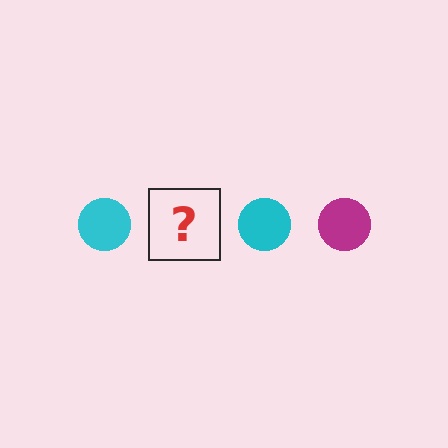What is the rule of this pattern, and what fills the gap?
The rule is that the pattern cycles through cyan, magenta circles. The gap should be filled with a magenta circle.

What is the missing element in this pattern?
The missing element is a magenta circle.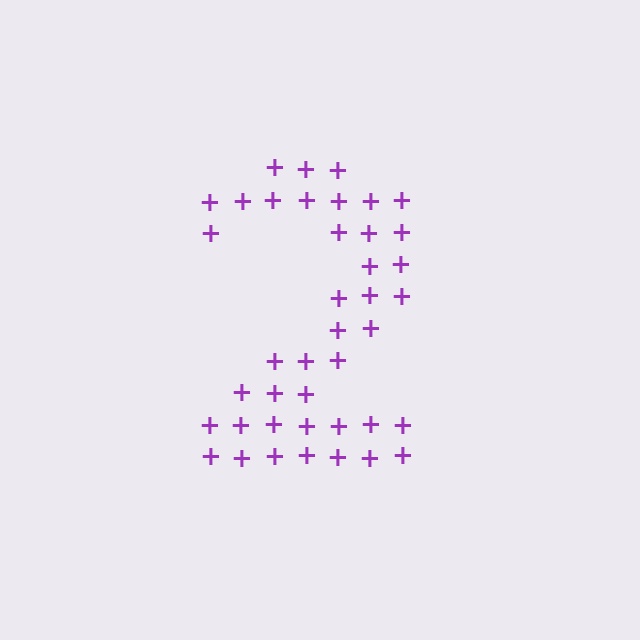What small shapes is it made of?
It is made of small plus signs.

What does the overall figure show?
The overall figure shows the digit 2.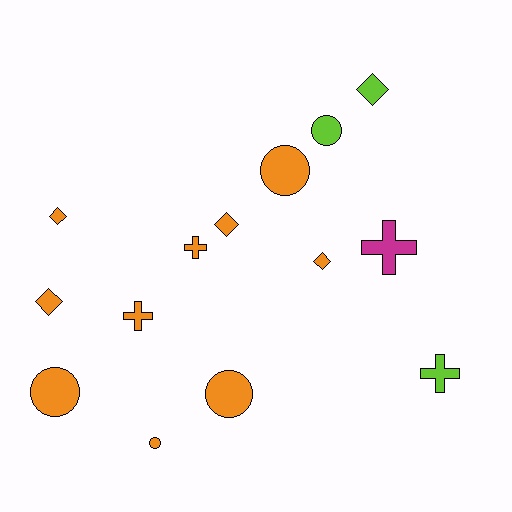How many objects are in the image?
There are 14 objects.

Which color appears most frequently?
Orange, with 10 objects.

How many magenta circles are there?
There are no magenta circles.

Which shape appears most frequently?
Diamond, with 5 objects.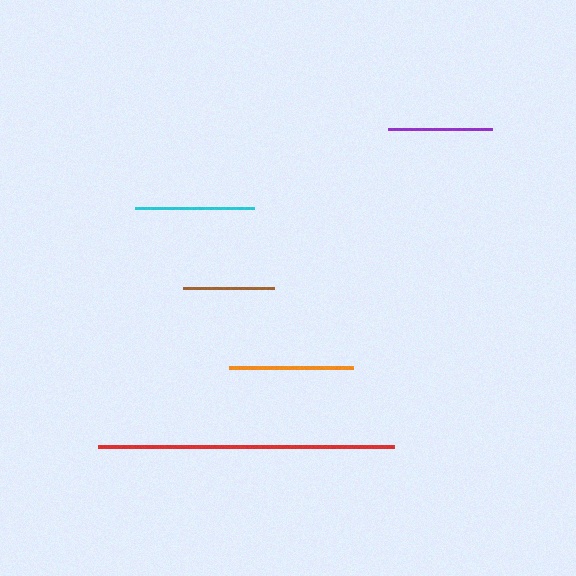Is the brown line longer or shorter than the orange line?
The orange line is longer than the brown line.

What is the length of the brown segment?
The brown segment is approximately 91 pixels long.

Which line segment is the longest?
The red line is the longest at approximately 296 pixels.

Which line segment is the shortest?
The brown line is the shortest at approximately 91 pixels.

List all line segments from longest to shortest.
From longest to shortest: red, orange, cyan, purple, brown.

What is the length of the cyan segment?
The cyan segment is approximately 119 pixels long.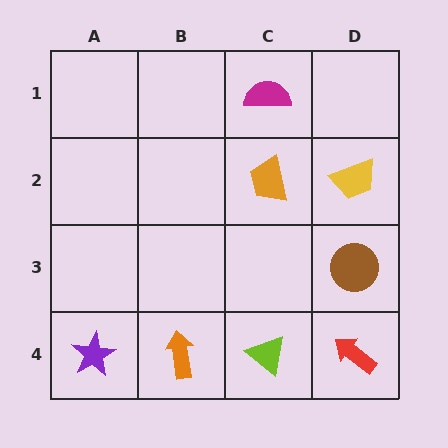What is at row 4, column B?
An orange arrow.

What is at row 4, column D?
A red arrow.